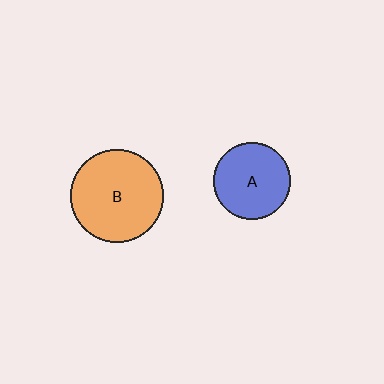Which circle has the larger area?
Circle B (orange).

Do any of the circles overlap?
No, none of the circles overlap.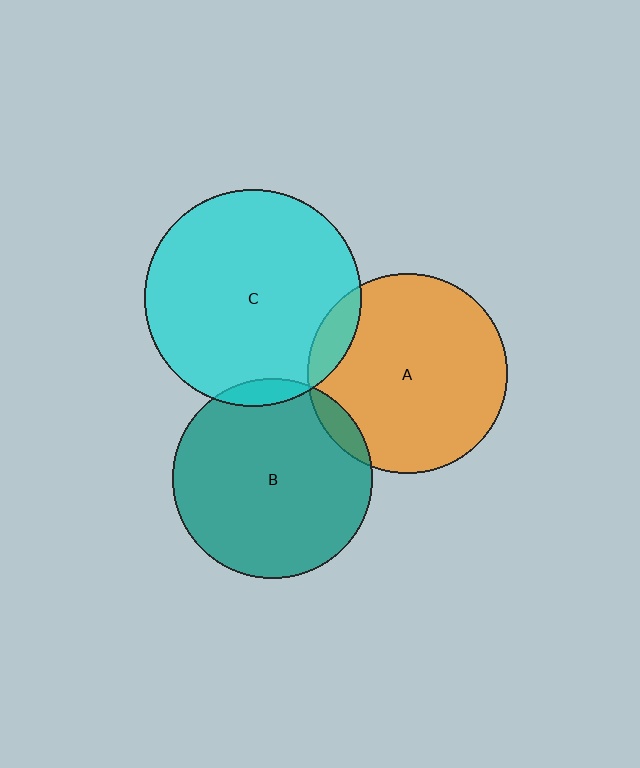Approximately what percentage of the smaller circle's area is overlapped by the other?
Approximately 5%.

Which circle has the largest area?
Circle C (cyan).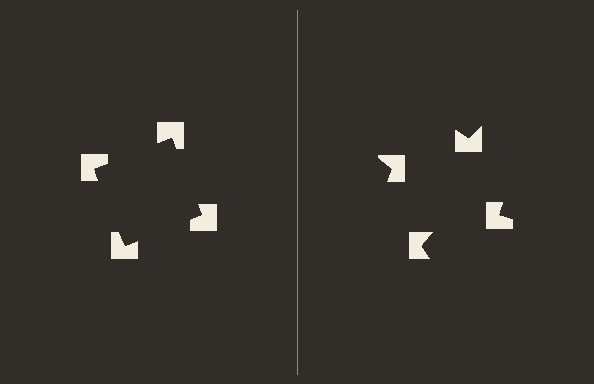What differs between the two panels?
The notched squares are positioned identically on both sides; only the wedge orientations differ. On the left they align to a square; on the right they are misaligned.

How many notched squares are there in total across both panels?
8 — 4 on each side.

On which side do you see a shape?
An illusory square appears on the left side. On the right side the wedge cuts are rotated, so no coherent shape forms.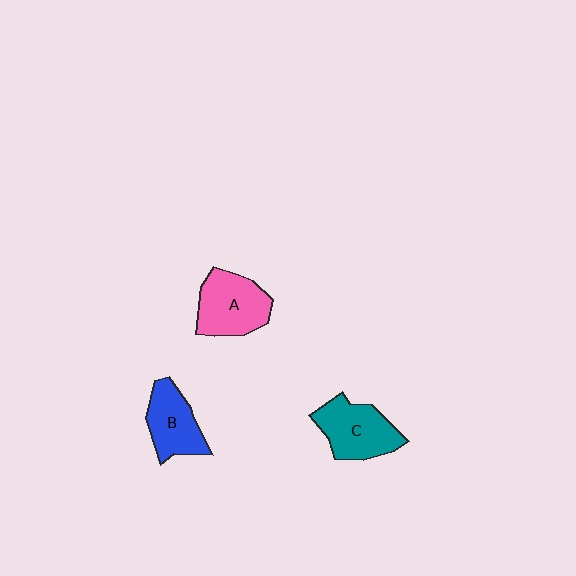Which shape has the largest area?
Shape A (pink).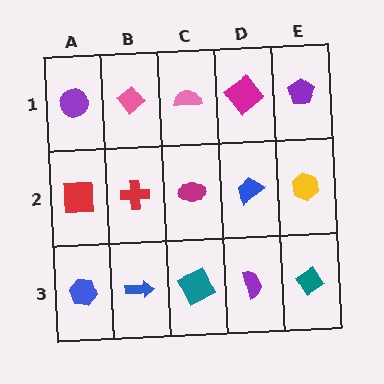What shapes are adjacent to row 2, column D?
A magenta diamond (row 1, column D), a purple semicircle (row 3, column D), a magenta ellipse (row 2, column C), a yellow hexagon (row 2, column E).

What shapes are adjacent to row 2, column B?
A pink diamond (row 1, column B), a blue arrow (row 3, column B), a red square (row 2, column A), a magenta ellipse (row 2, column C).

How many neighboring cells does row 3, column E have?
2.